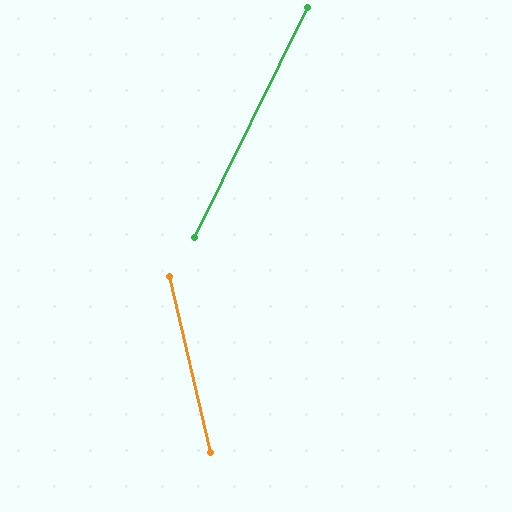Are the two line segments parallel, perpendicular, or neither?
Neither parallel nor perpendicular — they differ by about 39°.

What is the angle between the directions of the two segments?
Approximately 39 degrees.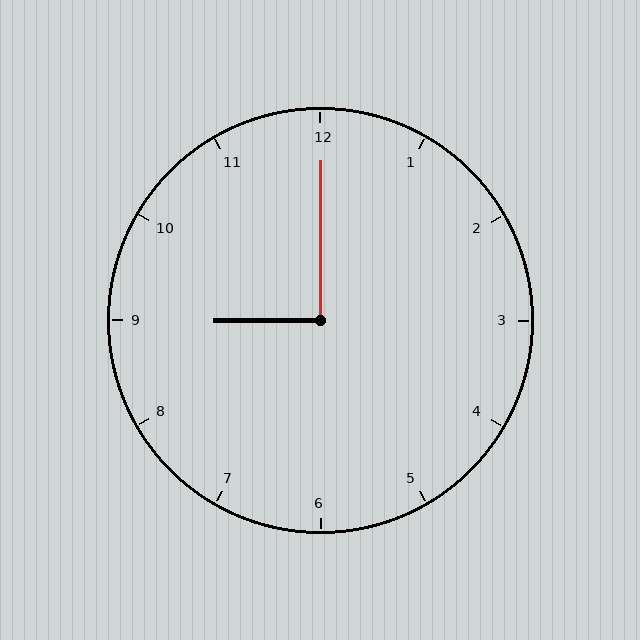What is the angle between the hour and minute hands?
Approximately 90 degrees.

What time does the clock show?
9:00.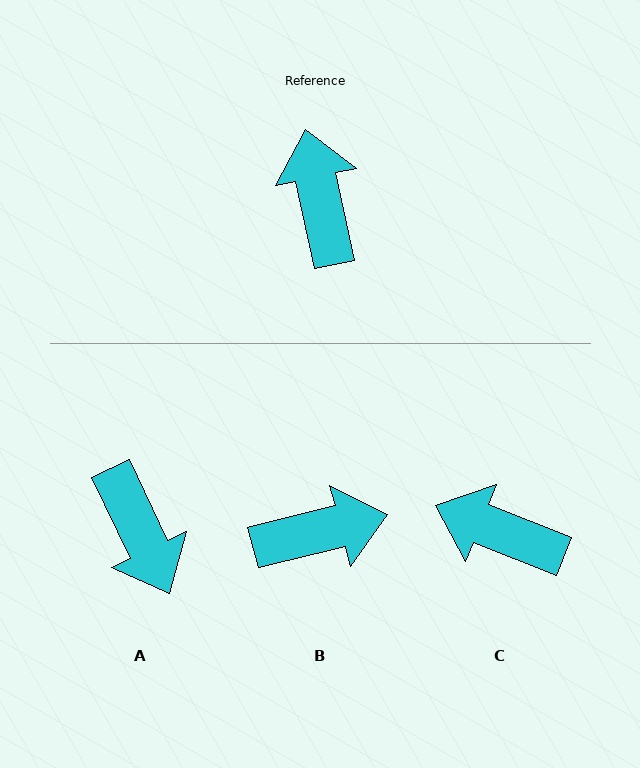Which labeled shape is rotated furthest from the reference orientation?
A, about 167 degrees away.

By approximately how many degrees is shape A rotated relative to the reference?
Approximately 167 degrees clockwise.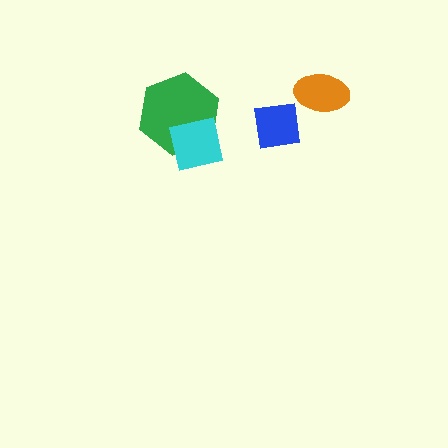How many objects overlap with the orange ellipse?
0 objects overlap with the orange ellipse.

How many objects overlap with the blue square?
0 objects overlap with the blue square.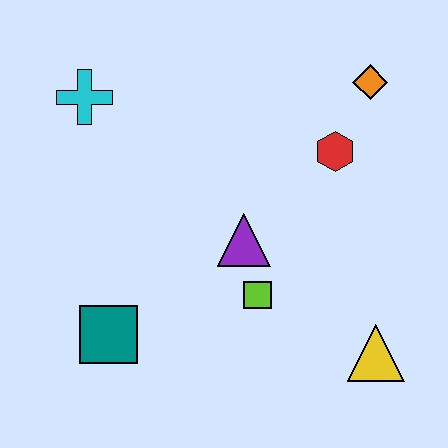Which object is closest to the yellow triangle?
The lime square is closest to the yellow triangle.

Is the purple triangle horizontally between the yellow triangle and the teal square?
Yes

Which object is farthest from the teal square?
The orange diamond is farthest from the teal square.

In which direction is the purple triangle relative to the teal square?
The purple triangle is to the right of the teal square.